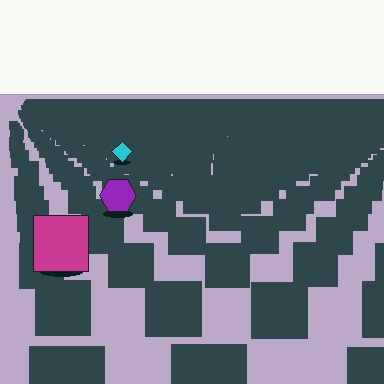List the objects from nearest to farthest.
From nearest to farthest: the magenta square, the purple hexagon, the cyan diamond.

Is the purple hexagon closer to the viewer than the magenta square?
No. The magenta square is closer — you can tell from the texture gradient: the ground texture is coarser near it.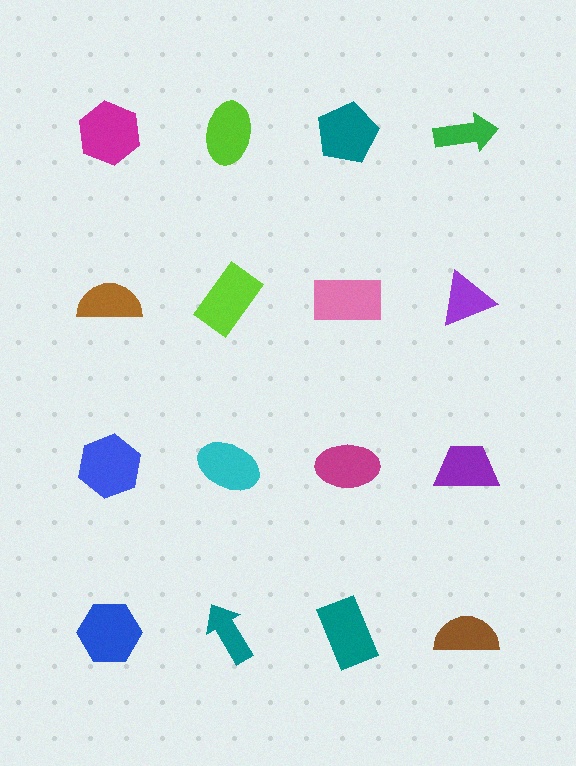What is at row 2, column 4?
A purple triangle.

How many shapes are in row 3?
4 shapes.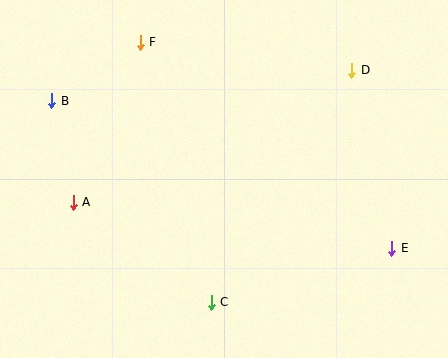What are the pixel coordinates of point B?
Point B is at (52, 101).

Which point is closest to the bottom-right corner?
Point E is closest to the bottom-right corner.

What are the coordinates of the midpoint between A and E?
The midpoint between A and E is at (232, 225).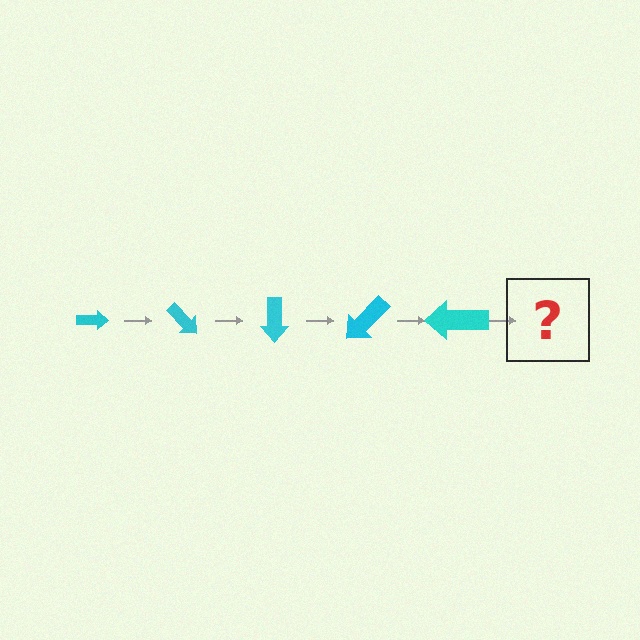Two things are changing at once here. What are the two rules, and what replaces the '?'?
The two rules are that the arrow grows larger each step and it rotates 45 degrees each step. The '?' should be an arrow, larger than the previous one and rotated 225 degrees from the start.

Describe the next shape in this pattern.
It should be an arrow, larger than the previous one and rotated 225 degrees from the start.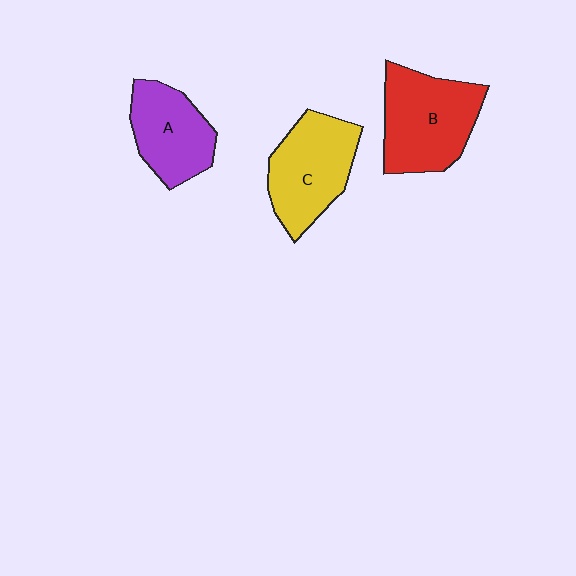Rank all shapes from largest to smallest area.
From largest to smallest: B (red), C (yellow), A (purple).